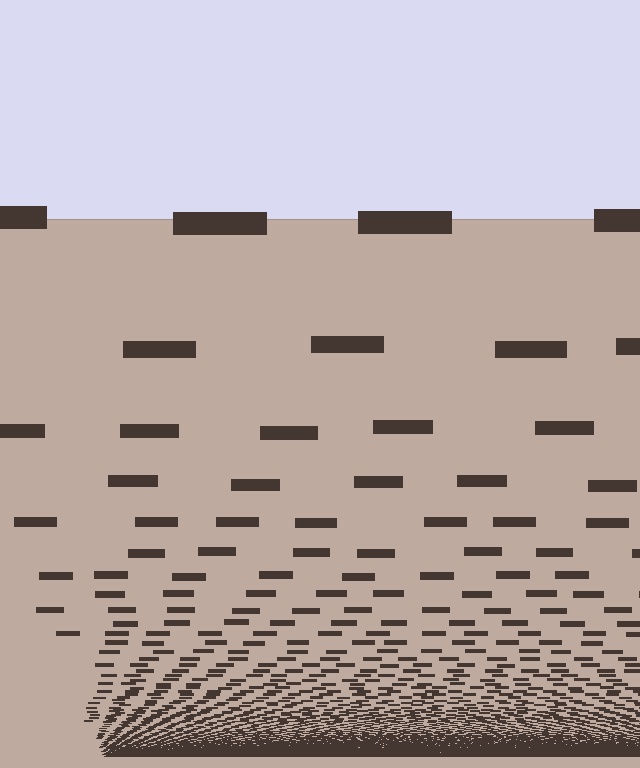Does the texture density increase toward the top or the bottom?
Density increases toward the bottom.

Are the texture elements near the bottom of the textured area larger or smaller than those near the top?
Smaller. The gradient is inverted — elements near the bottom are smaller and denser.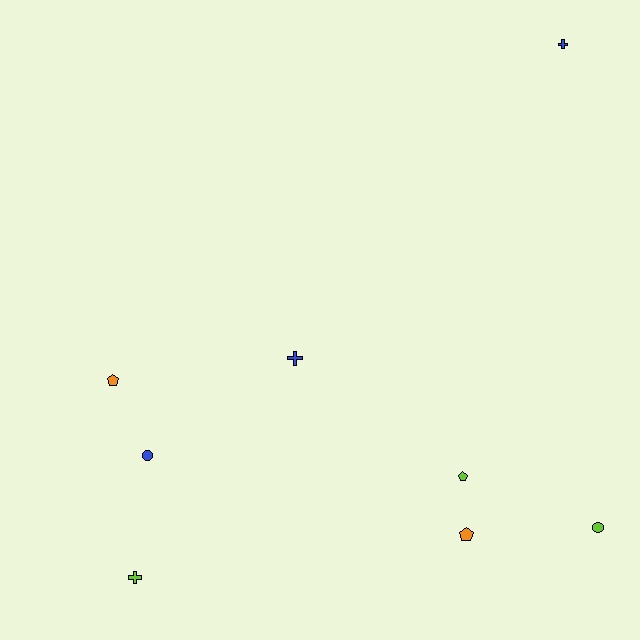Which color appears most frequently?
Blue, with 3 objects.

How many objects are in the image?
There are 8 objects.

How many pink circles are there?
There are no pink circles.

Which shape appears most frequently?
Cross, with 3 objects.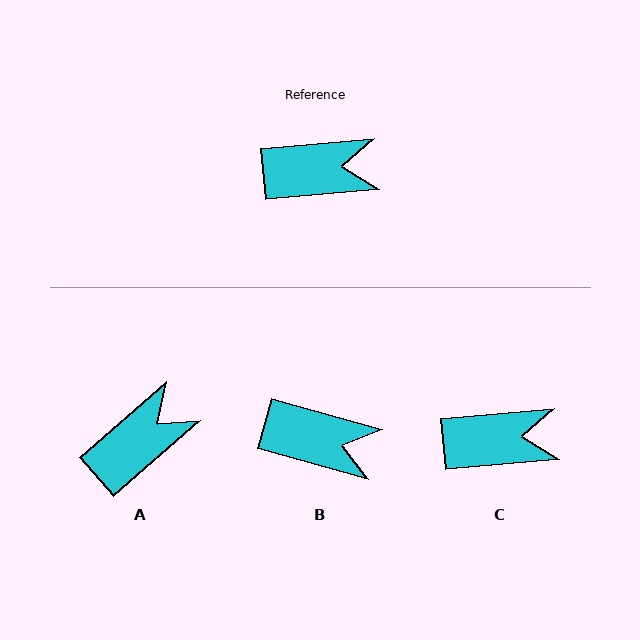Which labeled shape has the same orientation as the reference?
C.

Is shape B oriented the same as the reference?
No, it is off by about 21 degrees.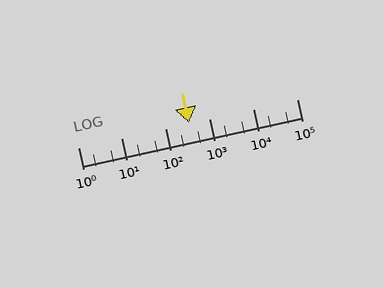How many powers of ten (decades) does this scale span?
The scale spans 5 decades, from 1 to 100000.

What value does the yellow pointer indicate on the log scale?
The pointer indicates approximately 340.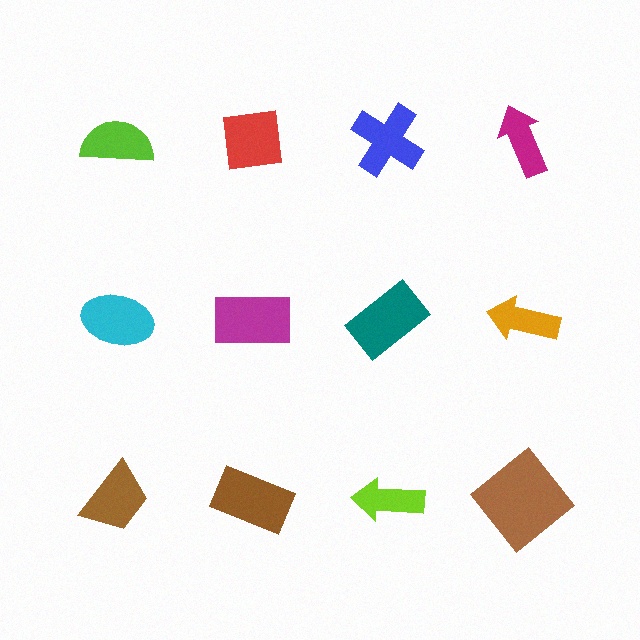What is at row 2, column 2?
A magenta rectangle.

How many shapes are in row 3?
4 shapes.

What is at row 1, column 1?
A lime semicircle.